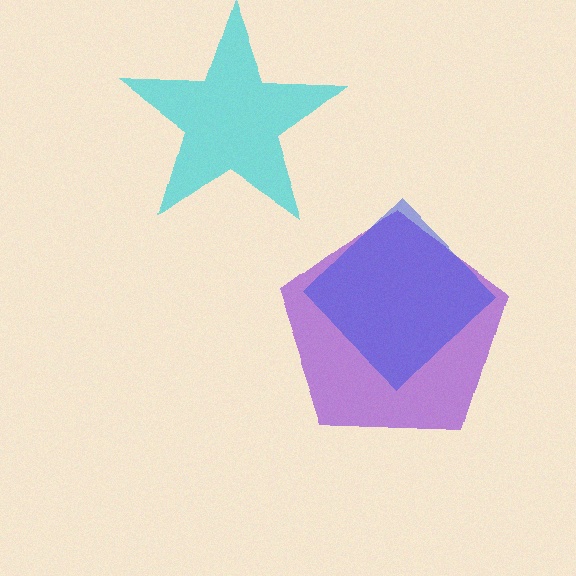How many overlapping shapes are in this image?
There are 3 overlapping shapes in the image.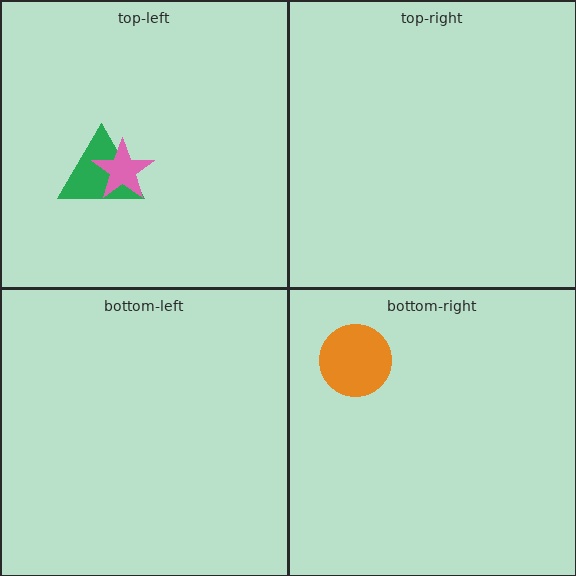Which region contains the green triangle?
The top-left region.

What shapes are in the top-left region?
The green triangle, the pink star.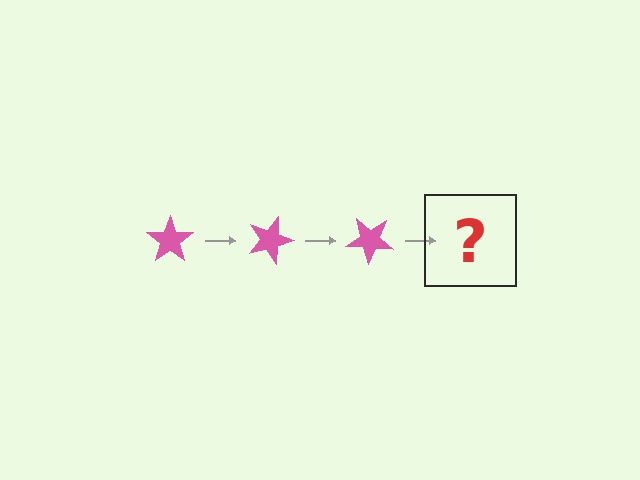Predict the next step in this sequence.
The next step is a pink star rotated 60 degrees.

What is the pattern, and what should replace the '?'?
The pattern is that the star rotates 20 degrees each step. The '?' should be a pink star rotated 60 degrees.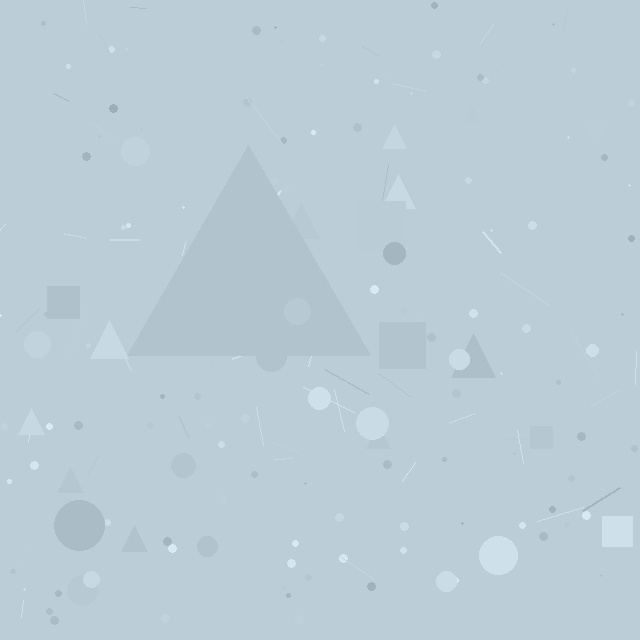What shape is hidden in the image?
A triangle is hidden in the image.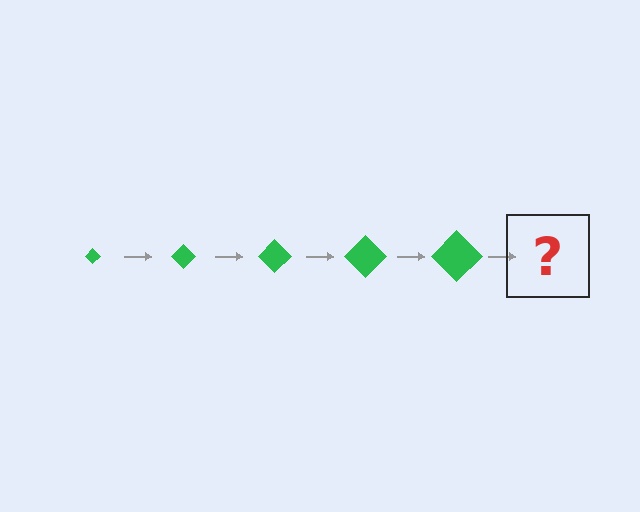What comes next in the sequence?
The next element should be a green diamond, larger than the previous one.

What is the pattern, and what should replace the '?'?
The pattern is that the diamond gets progressively larger each step. The '?' should be a green diamond, larger than the previous one.